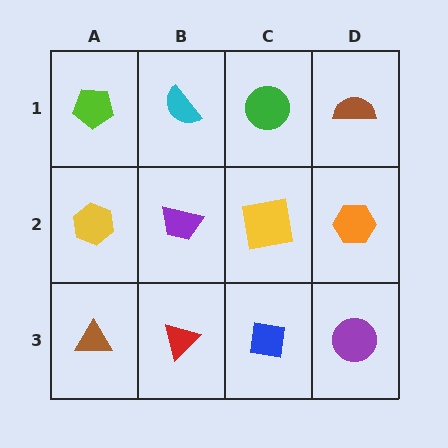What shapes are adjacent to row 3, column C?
A yellow square (row 2, column C), a red triangle (row 3, column B), a purple circle (row 3, column D).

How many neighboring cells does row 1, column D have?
2.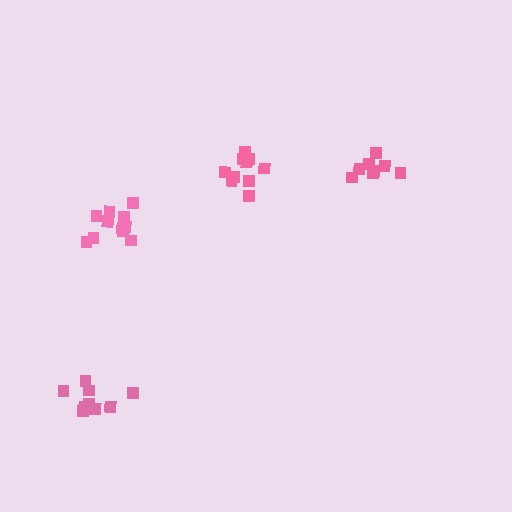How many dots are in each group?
Group 1: 9 dots, Group 2: 11 dots, Group 3: 8 dots, Group 4: 10 dots (38 total).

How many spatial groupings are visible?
There are 4 spatial groupings.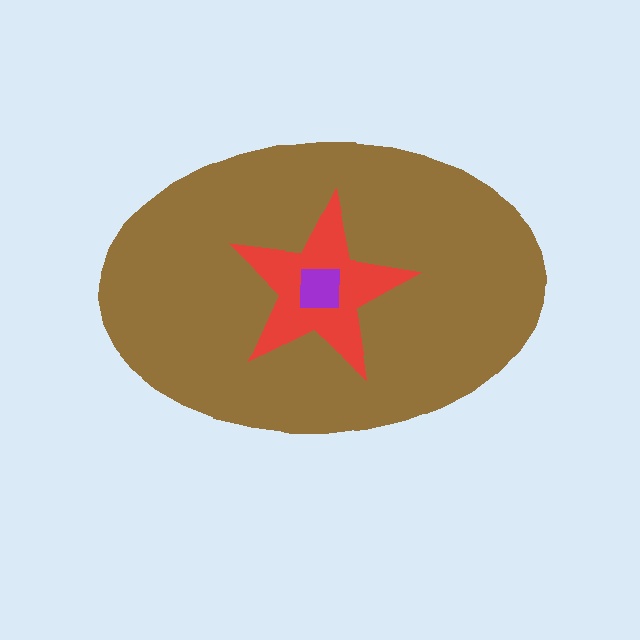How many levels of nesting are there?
3.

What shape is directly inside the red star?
The purple square.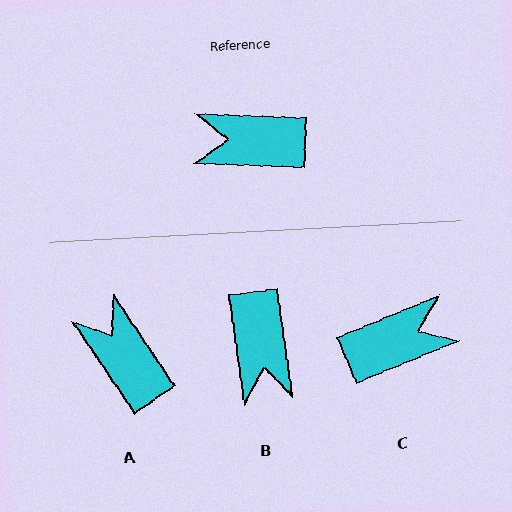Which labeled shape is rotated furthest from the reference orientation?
C, about 155 degrees away.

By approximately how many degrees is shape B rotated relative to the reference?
Approximately 100 degrees counter-clockwise.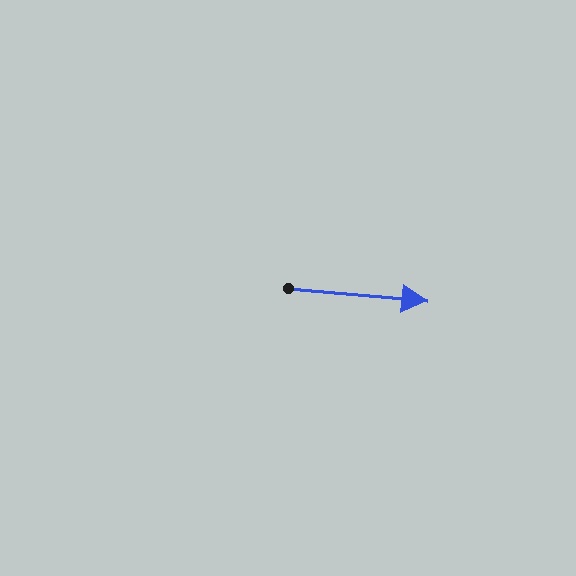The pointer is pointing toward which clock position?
Roughly 3 o'clock.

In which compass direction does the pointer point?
East.